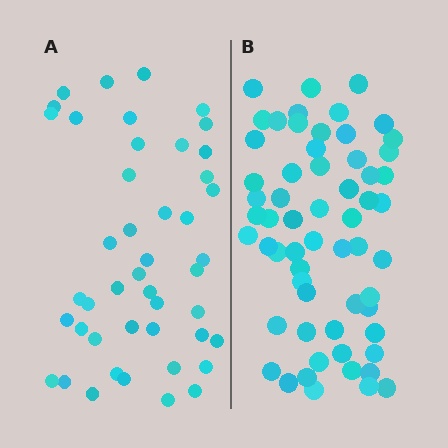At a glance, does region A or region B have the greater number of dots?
Region B (the right region) has more dots.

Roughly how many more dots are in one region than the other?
Region B has approximately 15 more dots than region A.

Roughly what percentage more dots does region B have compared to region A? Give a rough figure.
About 35% more.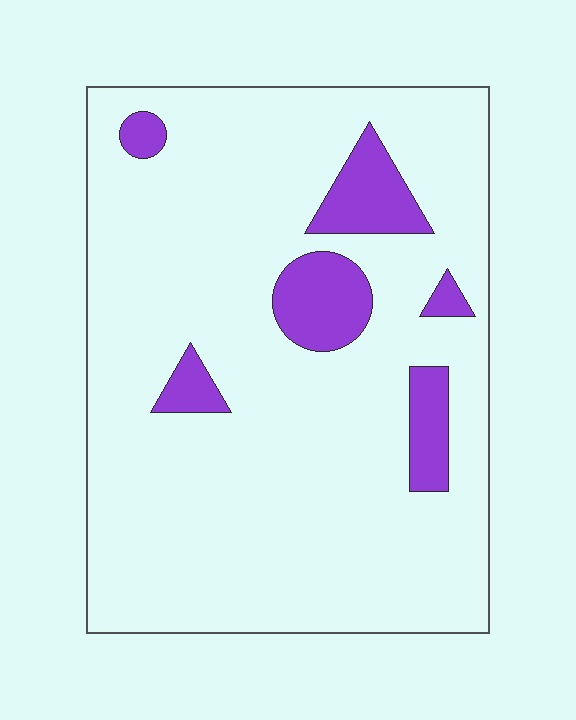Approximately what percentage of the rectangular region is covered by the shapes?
Approximately 10%.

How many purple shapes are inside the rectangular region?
6.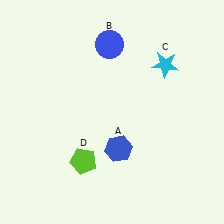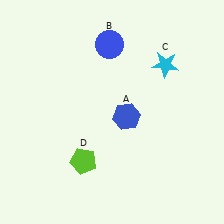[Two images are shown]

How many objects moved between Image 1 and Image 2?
1 object moved between the two images.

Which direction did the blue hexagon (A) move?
The blue hexagon (A) moved up.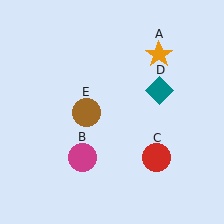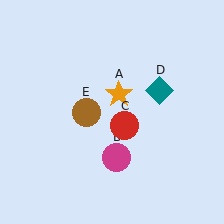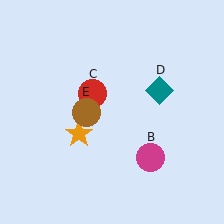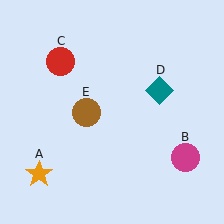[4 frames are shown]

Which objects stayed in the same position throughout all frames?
Teal diamond (object D) and brown circle (object E) remained stationary.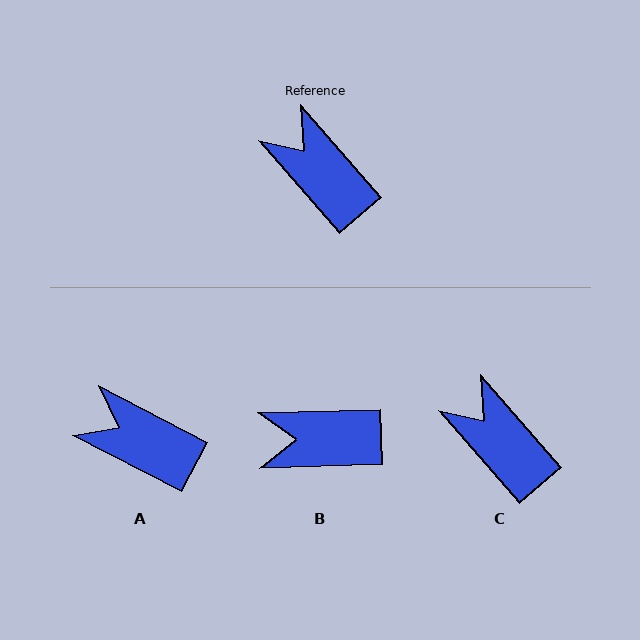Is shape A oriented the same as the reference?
No, it is off by about 22 degrees.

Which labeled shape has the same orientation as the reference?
C.